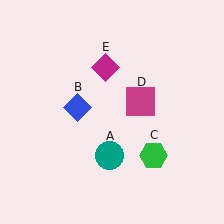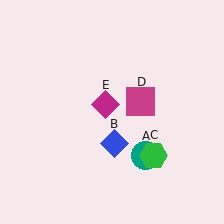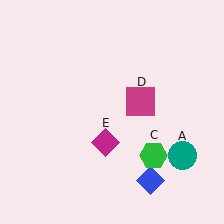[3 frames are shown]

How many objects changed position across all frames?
3 objects changed position: teal circle (object A), blue diamond (object B), magenta diamond (object E).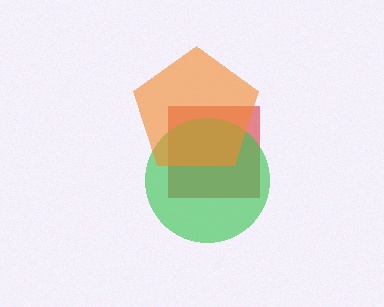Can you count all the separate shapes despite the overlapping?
Yes, there are 3 separate shapes.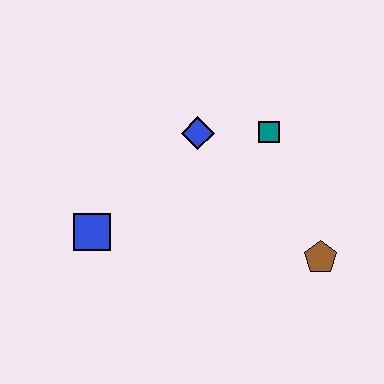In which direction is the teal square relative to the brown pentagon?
The teal square is above the brown pentagon.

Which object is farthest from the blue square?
The brown pentagon is farthest from the blue square.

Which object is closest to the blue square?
The blue diamond is closest to the blue square.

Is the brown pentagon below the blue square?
Yes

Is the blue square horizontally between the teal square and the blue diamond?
No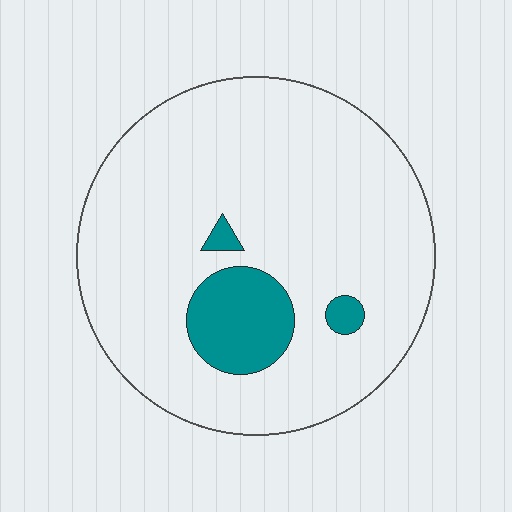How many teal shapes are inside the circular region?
3.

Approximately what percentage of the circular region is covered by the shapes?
Approximately 10%.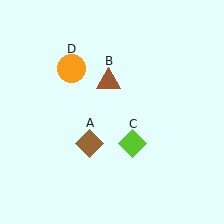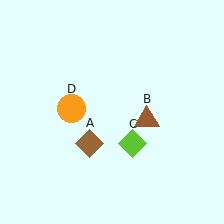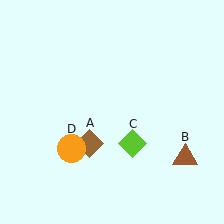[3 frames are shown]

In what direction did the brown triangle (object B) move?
The brown triangle (object B) moved down and to the right.